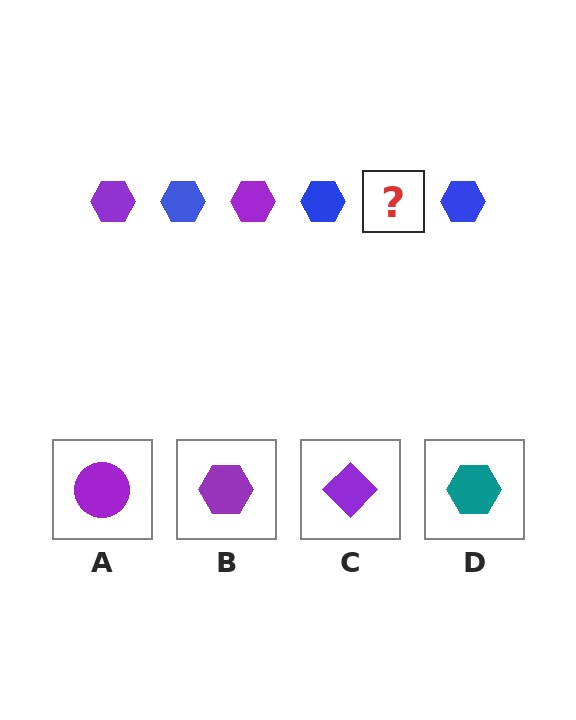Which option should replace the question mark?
Option B.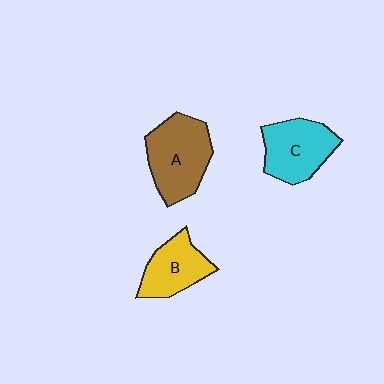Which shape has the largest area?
Shape A (brown).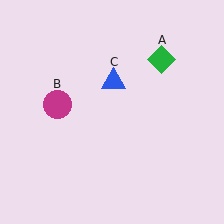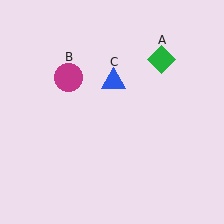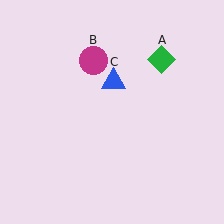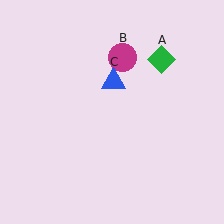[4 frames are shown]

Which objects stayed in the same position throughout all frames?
Green diamond (object A) and blue triangle (object C) remained stationary.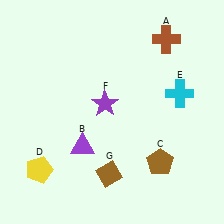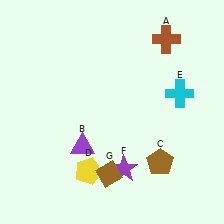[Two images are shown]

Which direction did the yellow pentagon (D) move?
The yellow pentagon (D) moved right.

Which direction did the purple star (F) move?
The purple star (F) moved down.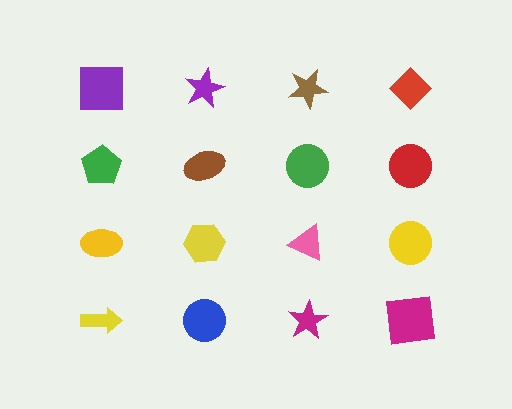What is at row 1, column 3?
A brown star.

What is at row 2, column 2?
A brown ellipse.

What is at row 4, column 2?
A blue circle.